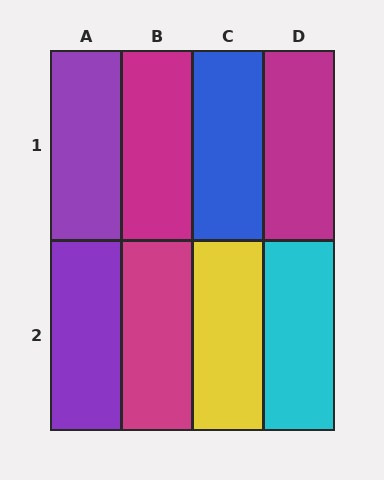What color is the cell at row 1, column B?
Magenta.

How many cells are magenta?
3 cells are magenta.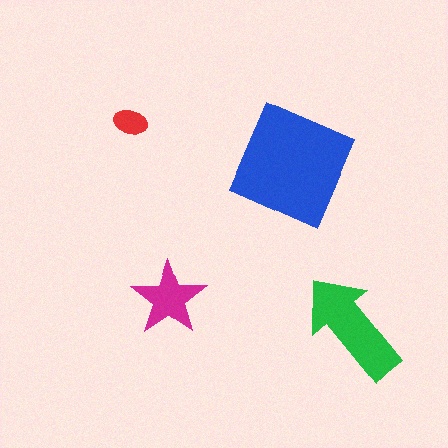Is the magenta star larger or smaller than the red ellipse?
Larger.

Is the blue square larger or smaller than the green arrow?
Larger.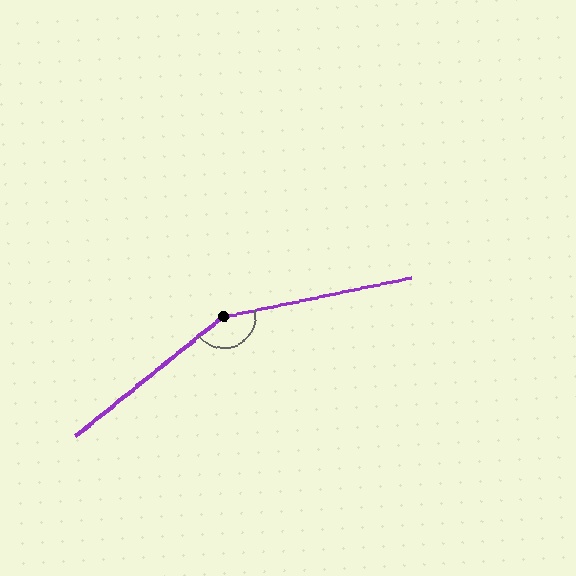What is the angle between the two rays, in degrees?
Approximately 153 degrees.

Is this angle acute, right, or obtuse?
It is obtuse.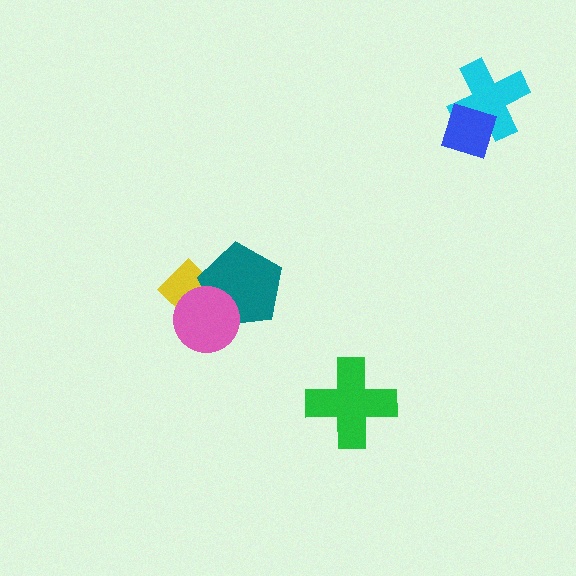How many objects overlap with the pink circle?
2 objects overlap with the pink circle.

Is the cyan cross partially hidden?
Yes, it is partially covered by another shape.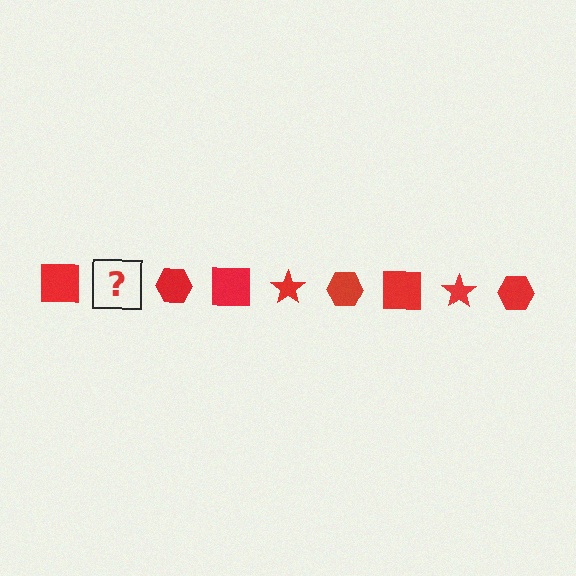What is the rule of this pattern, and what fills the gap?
The rule is that the pattern cycles through square, star, hexagon shapes in red. The gap should be filled with a red star.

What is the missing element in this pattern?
The missing element is a red star.